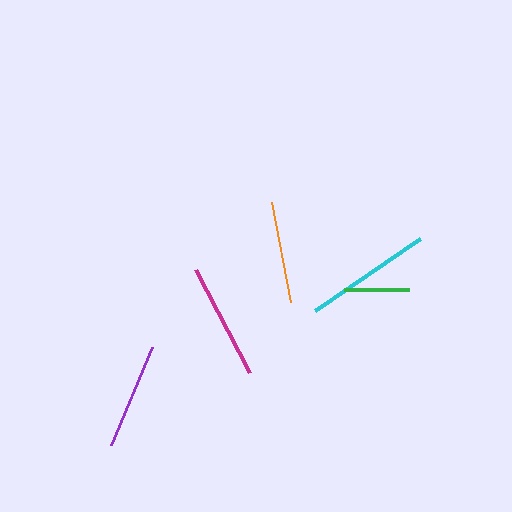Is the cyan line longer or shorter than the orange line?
The cyan line is longer than the orange line.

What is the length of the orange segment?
The orange segment is approximately 102 pixels long.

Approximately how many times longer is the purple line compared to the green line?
The purple line is approximately 1.6 times the length of the green line.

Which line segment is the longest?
The cyan line is the longest at approximately 128 pixels.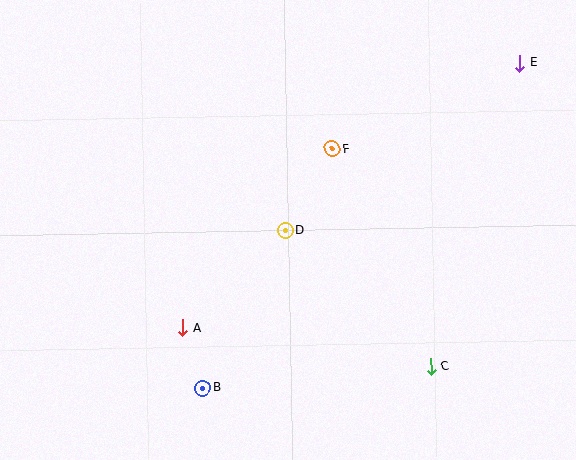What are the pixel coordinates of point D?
Point D is at (285, 230).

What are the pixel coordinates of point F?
Point F is at (332, 149).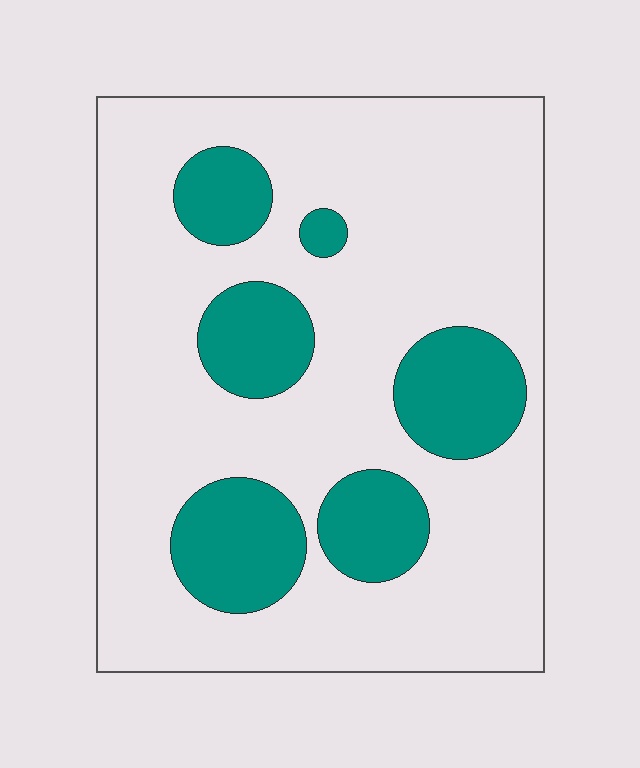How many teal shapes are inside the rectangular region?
6.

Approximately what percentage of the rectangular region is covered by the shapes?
Approximately 25%.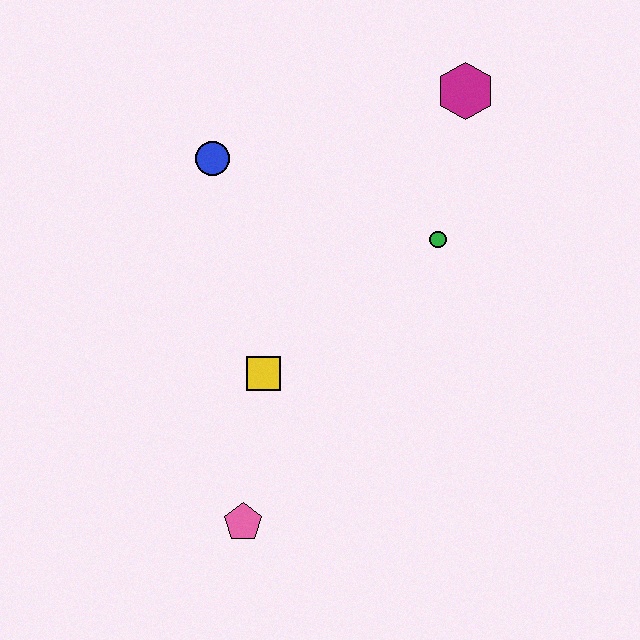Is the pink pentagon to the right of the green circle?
No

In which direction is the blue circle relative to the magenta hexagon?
The blue circle is to the left of the magenta hexagon.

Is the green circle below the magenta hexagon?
Yes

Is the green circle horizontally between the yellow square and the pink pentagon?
No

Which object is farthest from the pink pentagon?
The magenta hexagon is farthest from the pink pentagon.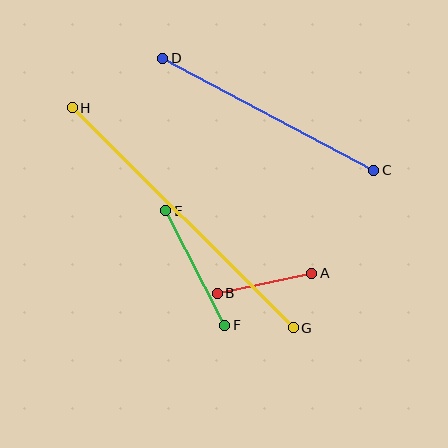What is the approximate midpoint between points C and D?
The midpoint is at approximately (268, 114) pixels.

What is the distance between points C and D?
The distance is approximately 239 pixels.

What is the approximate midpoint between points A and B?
The midpoint is at approximately (265, 283) pixels.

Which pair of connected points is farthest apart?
Points G and H are farthest apart.